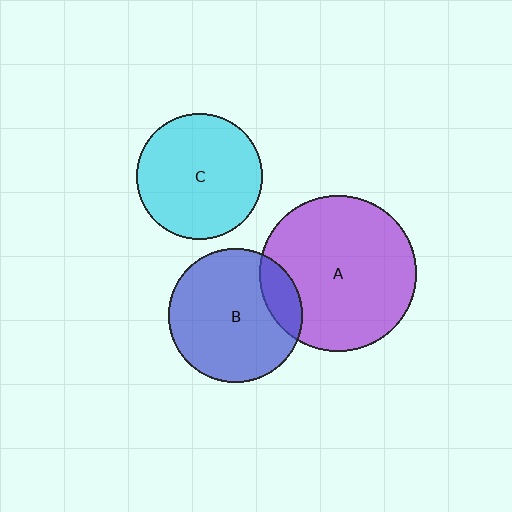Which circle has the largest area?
Circle A (purple).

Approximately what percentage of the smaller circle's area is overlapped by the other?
Approximately 15%.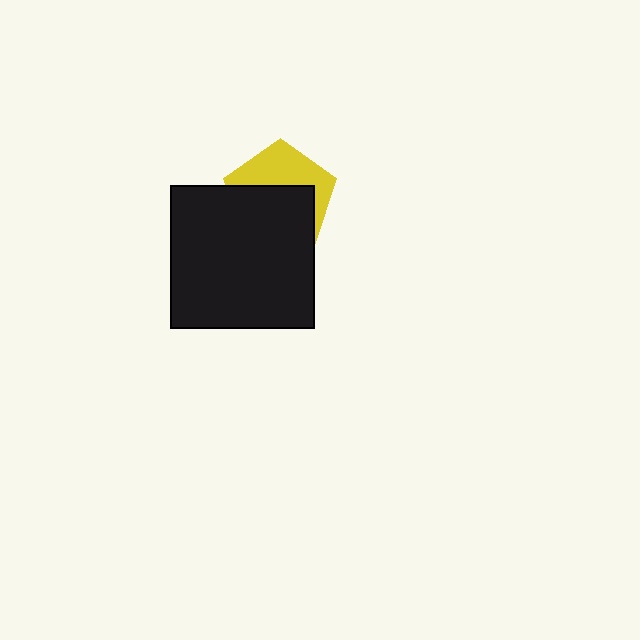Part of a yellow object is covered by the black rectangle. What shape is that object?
It is a pentagon.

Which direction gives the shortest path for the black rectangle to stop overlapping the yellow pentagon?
Moving down gives the shortest separation.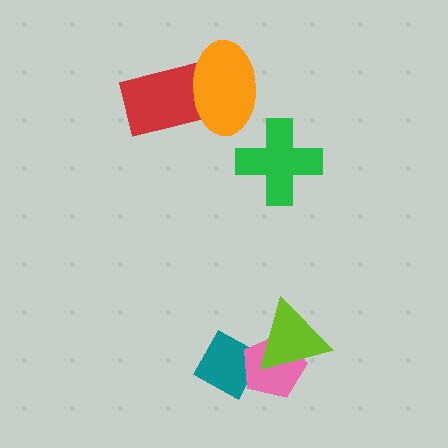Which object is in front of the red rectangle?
The orange ellipse is in front of the red rectangle.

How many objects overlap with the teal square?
1 object overlaps with the teal square.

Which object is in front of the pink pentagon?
The lime triangle is in front of the pink pentagon.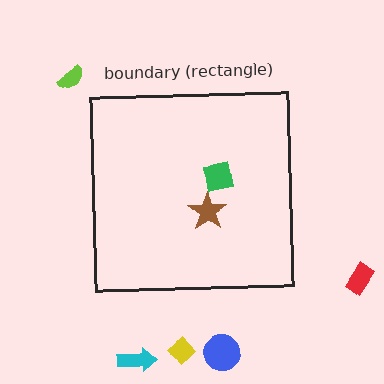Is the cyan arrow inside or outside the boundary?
Outside.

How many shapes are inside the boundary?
2 inside, 5 outside.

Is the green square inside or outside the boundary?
Inside.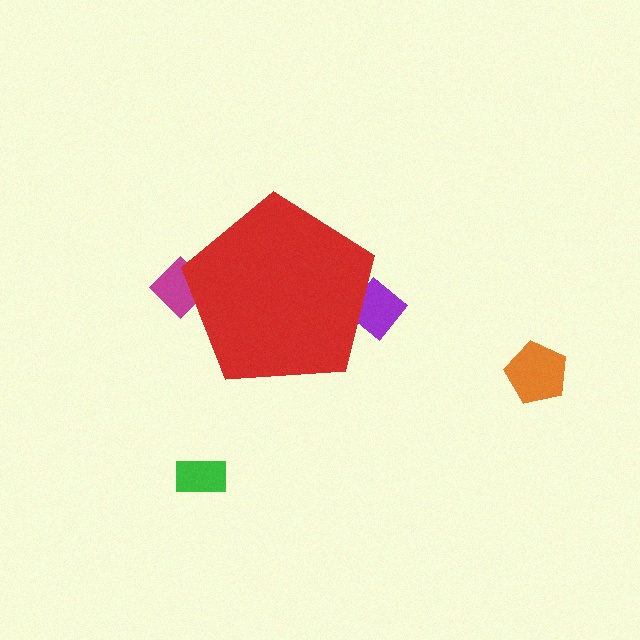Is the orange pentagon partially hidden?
No, the orange pentagon is fully visible.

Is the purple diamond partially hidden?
Yes, the purple diamond is partially hidden behind the red pentagon.